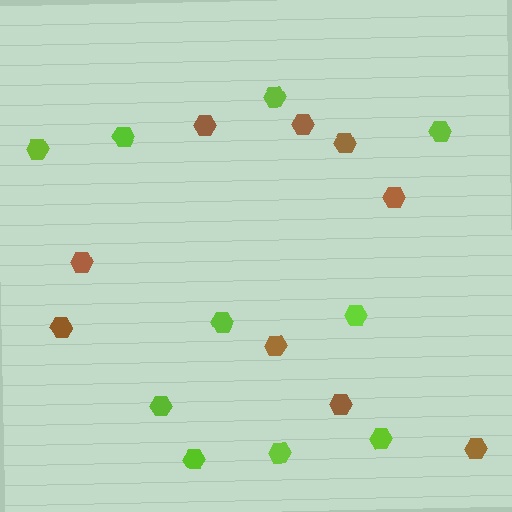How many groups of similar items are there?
There are 2 groups: one group of brown hexagons (9) and one group of lime hexagons (10).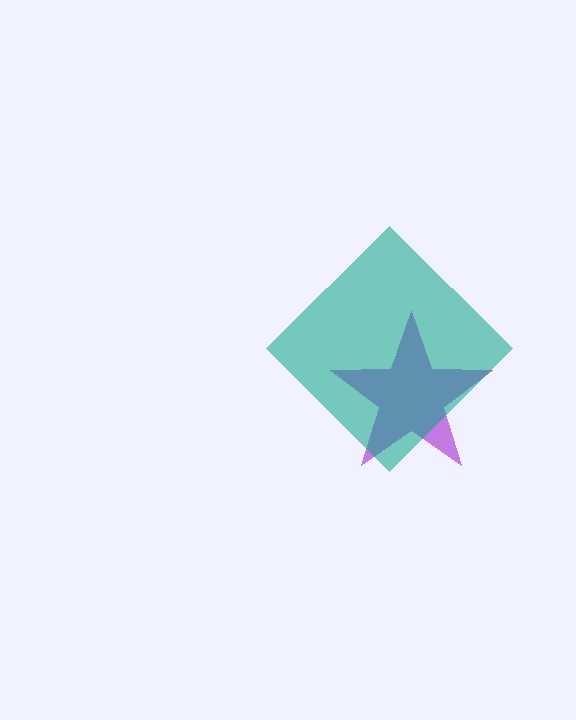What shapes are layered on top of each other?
The layered shapes are: a purple star, a teal diamond.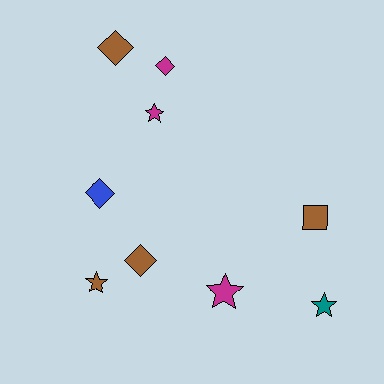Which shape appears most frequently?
Star, with 4 objects.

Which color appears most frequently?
Brown, with 4 objects.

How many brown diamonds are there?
There are 2 brown diamonds.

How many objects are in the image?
There are 9 objects.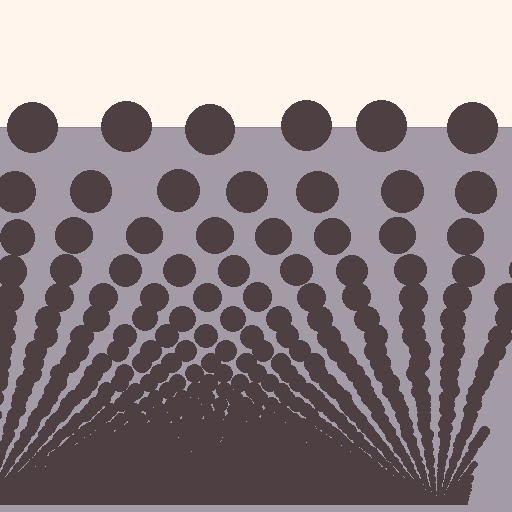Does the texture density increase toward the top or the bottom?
Density increases toward the bottom.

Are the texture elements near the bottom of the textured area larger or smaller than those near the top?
Smaller. The gradient is inverted — elements near the bottom are smaller and denser.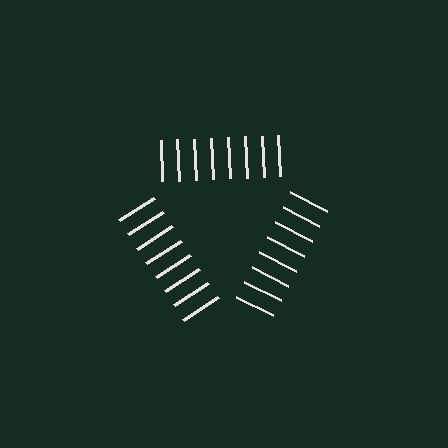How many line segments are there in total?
24 — 8 along each of the 3 edges.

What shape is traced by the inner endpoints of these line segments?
An illusory triangle — the line segments terminate on its edges but no continuous stroke is drawn.